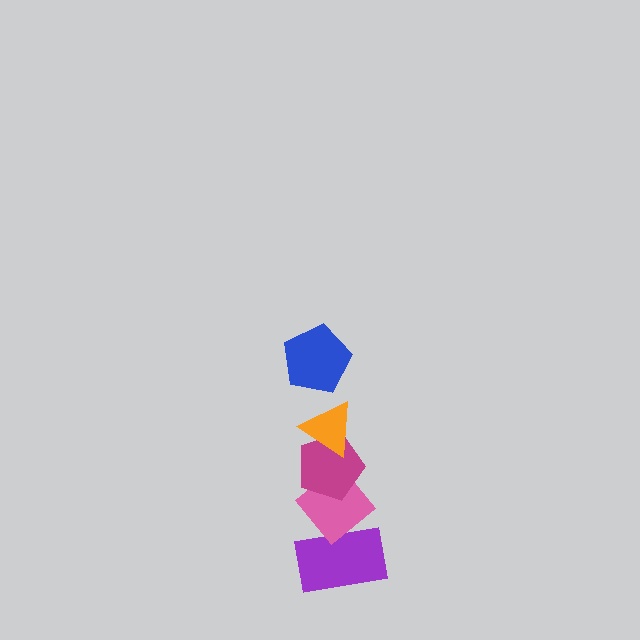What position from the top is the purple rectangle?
The purple rectangle is 5th from the top.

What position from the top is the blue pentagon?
The blue pentagon is 1st from the top.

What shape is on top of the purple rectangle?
The pink diamond is on top of the purple rectangle.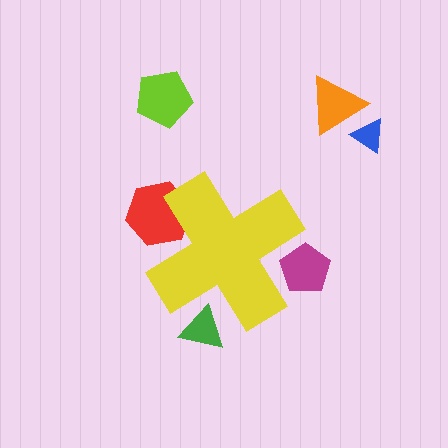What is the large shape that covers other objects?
A yellow cross.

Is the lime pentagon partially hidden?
No, the lime pentagon is fully visible.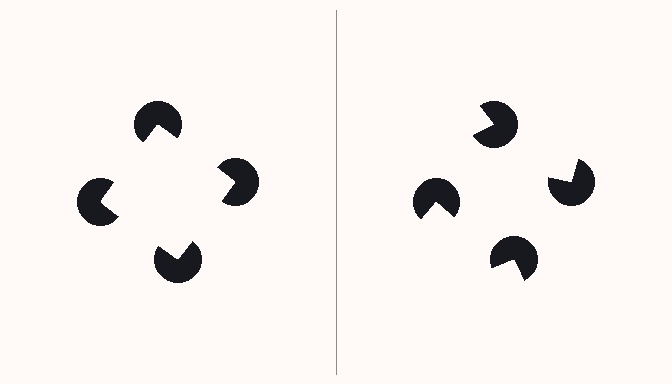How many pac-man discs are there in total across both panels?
8 — 4 on each side.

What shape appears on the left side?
An illusory square.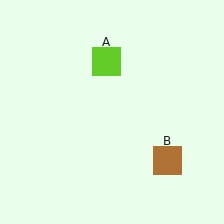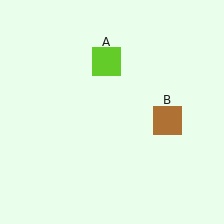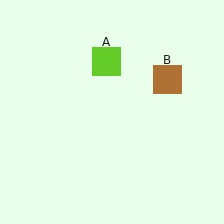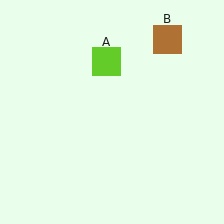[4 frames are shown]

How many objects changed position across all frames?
1 object changed position: brown square (object B).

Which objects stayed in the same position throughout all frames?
Lime square (object A) remained stationary.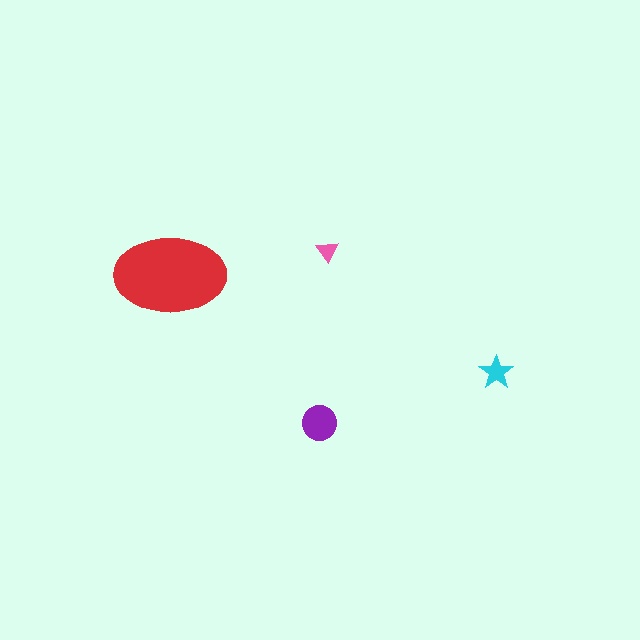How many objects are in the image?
There are 4 objects in the image.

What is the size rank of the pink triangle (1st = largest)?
4th.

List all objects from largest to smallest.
The red ellipse, the purple circle, the cyan star, the pink triangle.